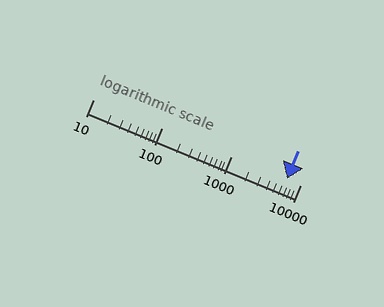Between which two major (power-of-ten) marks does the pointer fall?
The pointer is between 1000 and 10000.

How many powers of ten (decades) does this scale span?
The scale spans 3 decades, from 10 to 10000.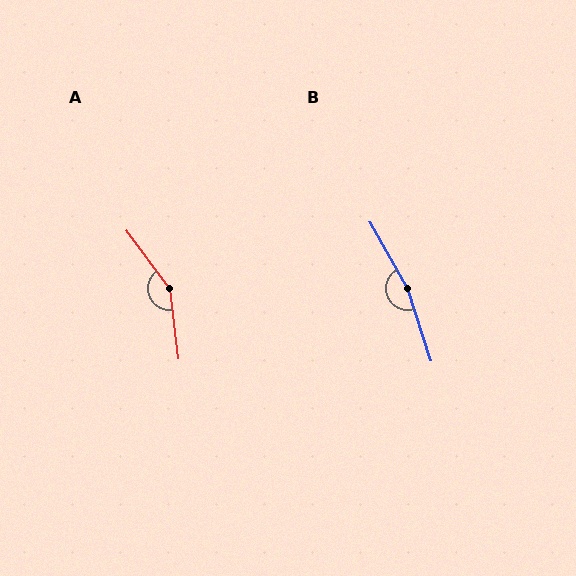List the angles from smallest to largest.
A (150°), B (168°).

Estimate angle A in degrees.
Approximately 150 degrees.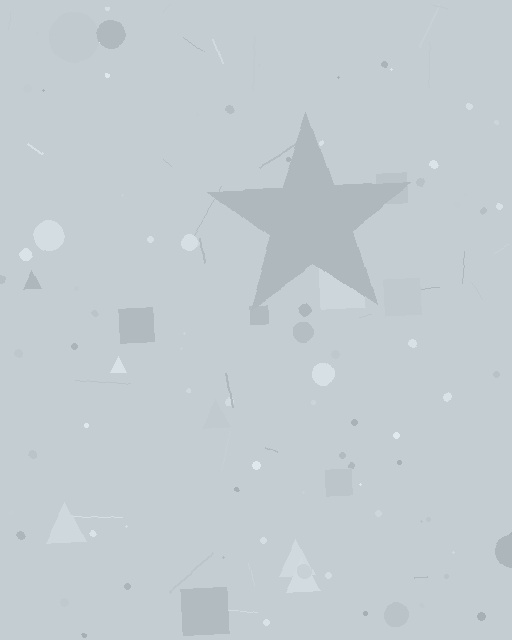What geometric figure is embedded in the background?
A star is embedded in the background.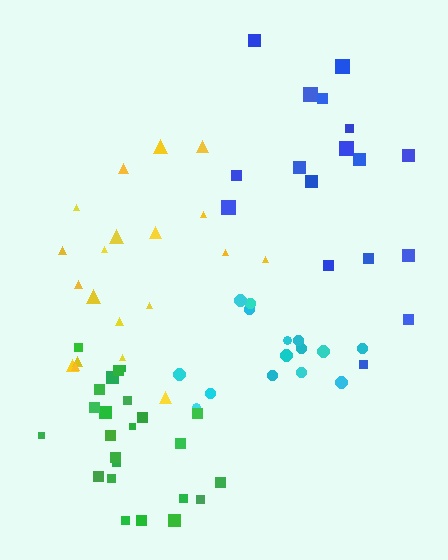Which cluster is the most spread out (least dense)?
Blue.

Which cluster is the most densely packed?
Green.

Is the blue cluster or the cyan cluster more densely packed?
Cyan.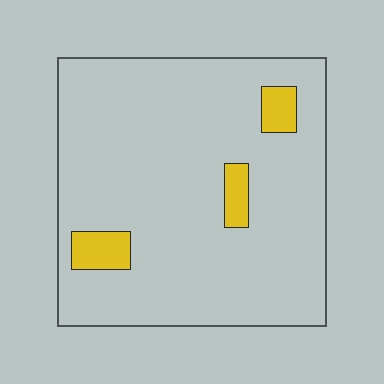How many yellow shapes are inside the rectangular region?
3.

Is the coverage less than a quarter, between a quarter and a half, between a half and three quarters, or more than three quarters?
Less than a quarter.